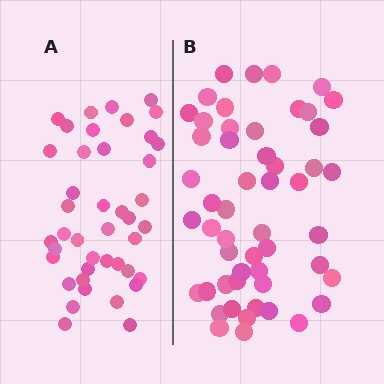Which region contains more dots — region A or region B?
Region B (the right region) has more dots.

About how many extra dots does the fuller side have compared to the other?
Region B has roughly 10 or so more dots than region A.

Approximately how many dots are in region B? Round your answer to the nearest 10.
About 50 dots. (The exact count is 52, which rounds to 50.)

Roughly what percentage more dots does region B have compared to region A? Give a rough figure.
About 25% more.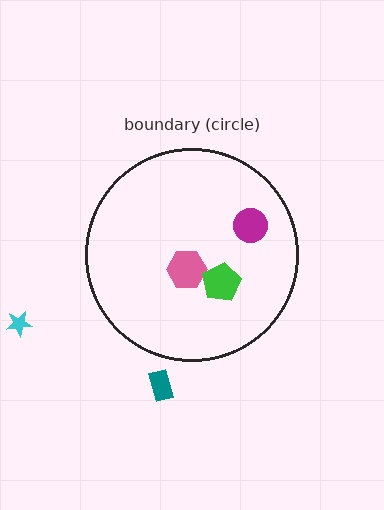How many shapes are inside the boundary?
3 inside, 2 outside.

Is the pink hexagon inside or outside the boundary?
Inside.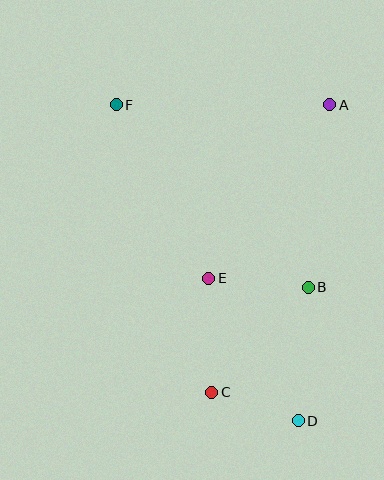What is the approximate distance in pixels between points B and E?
The distance between B and E is approximately 100 pixels.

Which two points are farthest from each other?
Points D and F are farthest from each other.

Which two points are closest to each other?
Points C and D are closest to each other.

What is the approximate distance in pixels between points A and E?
The distance between A and E is approximately 211 pixels.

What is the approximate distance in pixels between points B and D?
The distance between B and D is approximately 134 pixels.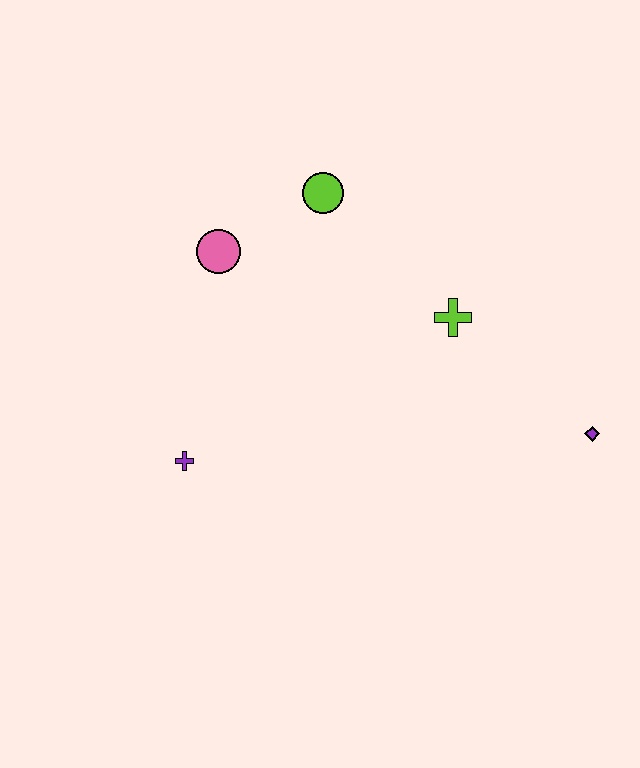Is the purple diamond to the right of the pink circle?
Yes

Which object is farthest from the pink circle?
The purple diamond is farthest from the pink circle.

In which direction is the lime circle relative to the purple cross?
The lime circle is above the purple cross.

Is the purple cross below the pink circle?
Yes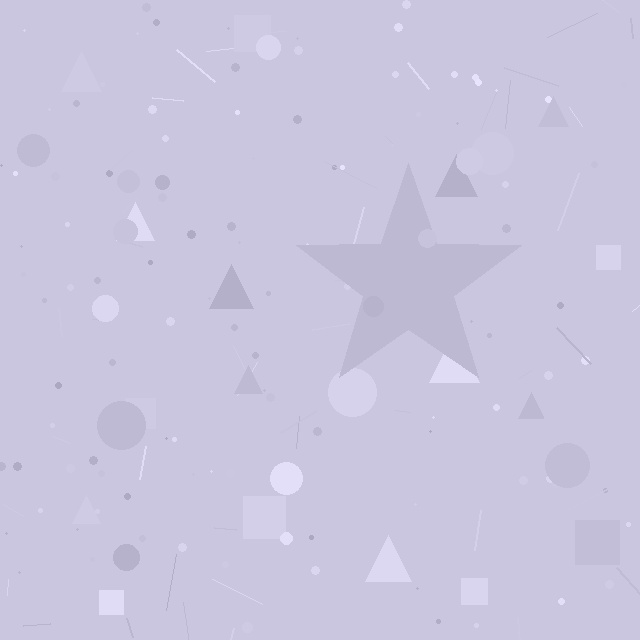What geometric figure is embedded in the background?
A star is embedded in the background.